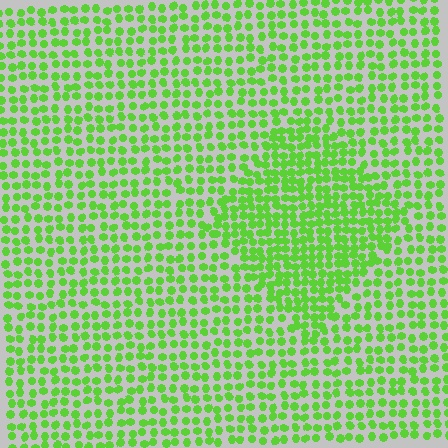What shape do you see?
I see a diamond.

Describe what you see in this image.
The image contains small lime elements arranged at two different densities. A diamond-shaped region is visible where the elements are more densely packed than the surrounding area.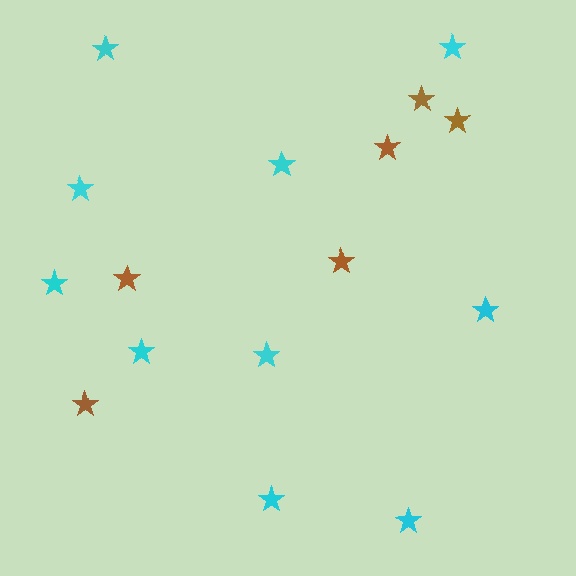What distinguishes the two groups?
There are 2 groups: one group of brown stars (6) and one group of cyan stars (10).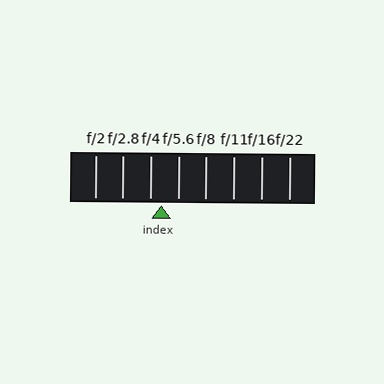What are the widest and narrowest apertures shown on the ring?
The widest aperture shown is f/2 and the narrowest is f/22.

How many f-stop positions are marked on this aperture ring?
There are 8 f-stop positions marked.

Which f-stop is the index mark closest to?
The index mark is closest to f/4.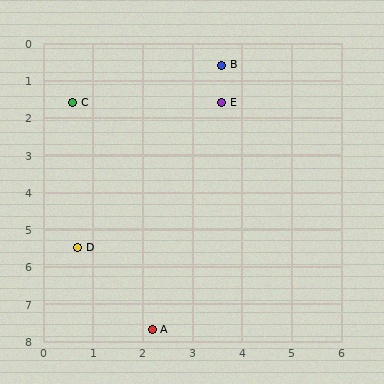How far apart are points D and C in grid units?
Points D and C are about 3.9 grid units apart.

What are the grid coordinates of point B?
Point B is at approximately (3.6, 0.6).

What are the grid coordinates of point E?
Point E is at approximately (3.6, 1.6).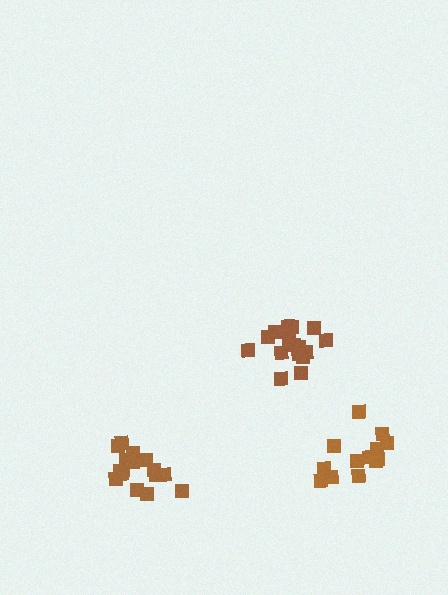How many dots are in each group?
Group 1: 14 dots, Group 2: 16 dots, Group 3: 17 dots (47 total).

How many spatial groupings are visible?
There are 3 spatial groupings.